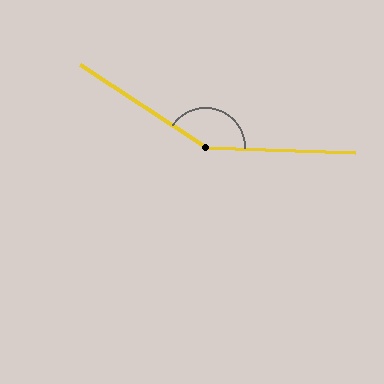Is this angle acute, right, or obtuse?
It is obtuse.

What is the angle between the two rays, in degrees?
Approximately 148 degrees.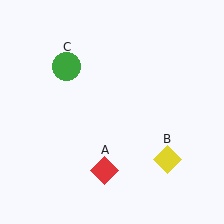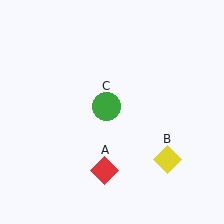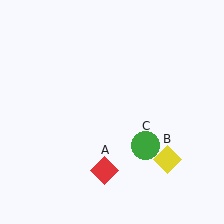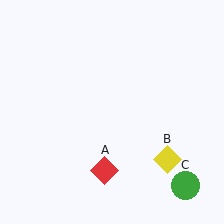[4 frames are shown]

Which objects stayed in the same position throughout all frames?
Red diamond (object A) and yellow diamond (object B) remained stationary.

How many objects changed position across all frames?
1 object changed position: green circle (object C).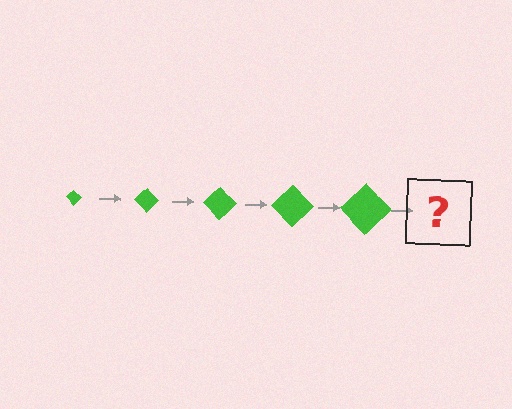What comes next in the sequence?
The next element should be a green diamond, larger than the previous one.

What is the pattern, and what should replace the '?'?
The pattern is that the diamond gets progressively larger each step. The '?' should be a green diamond, larger than the previous one.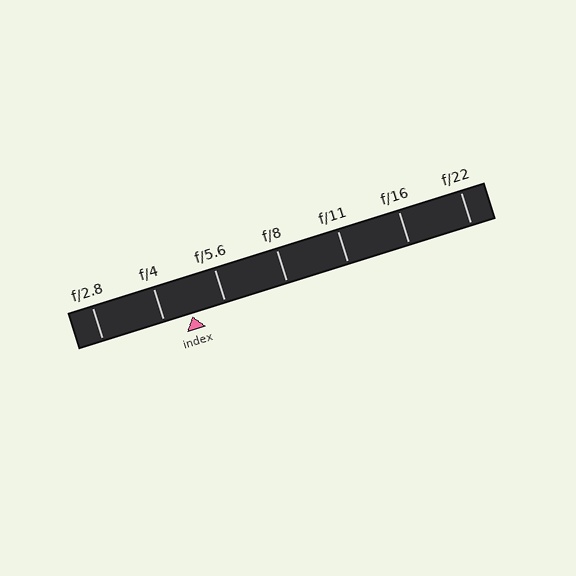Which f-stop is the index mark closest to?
The index mark is closest to f/4.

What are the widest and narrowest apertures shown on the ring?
The widest aperture shown is f/2.8 and the narrowest is f/22.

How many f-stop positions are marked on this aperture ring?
There are 7 f-stop positions marked.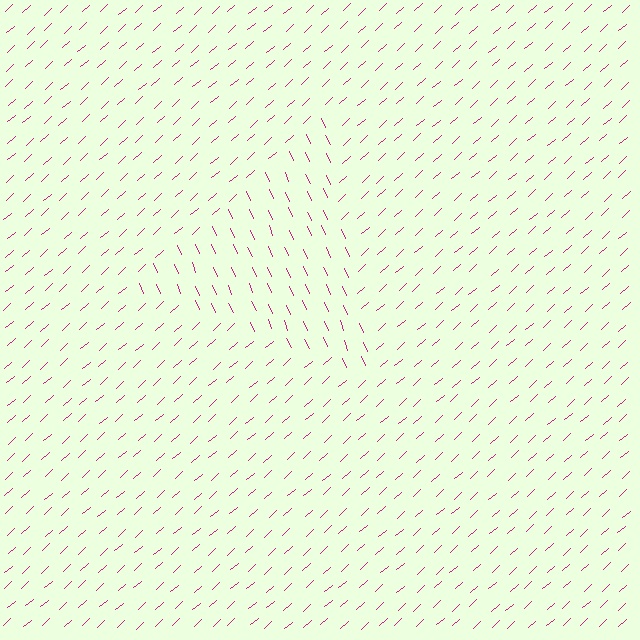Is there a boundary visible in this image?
Yes, there is a texture boundary formed by a change in line orientation.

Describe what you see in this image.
The image is filled with small magenta line segments. A triangle region in the image has lines oriented differently from the surrounding lines, creating a visible texture boundary.